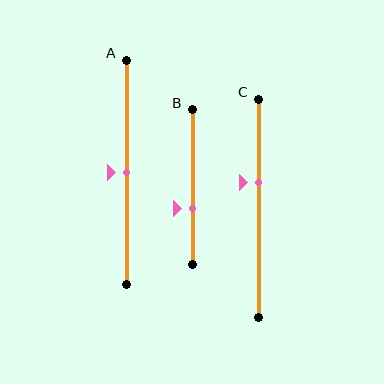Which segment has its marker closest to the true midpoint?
Segment A has its marker closest to the true midpoint.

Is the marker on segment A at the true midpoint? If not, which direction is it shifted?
Yes, the marker on segment A is at the true midpoint.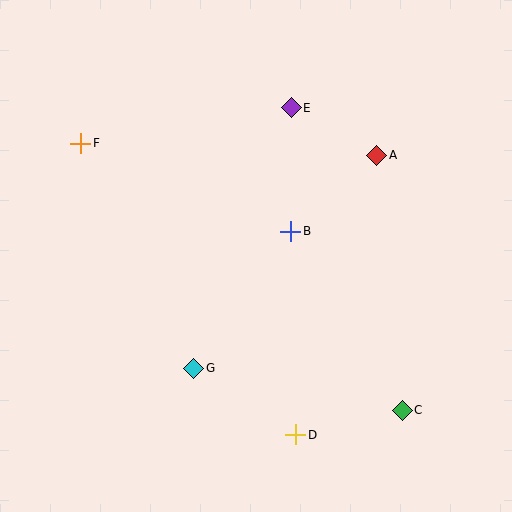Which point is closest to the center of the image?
Point B at (291, 231) is closest to the center.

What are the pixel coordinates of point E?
Point E is at (291, 108).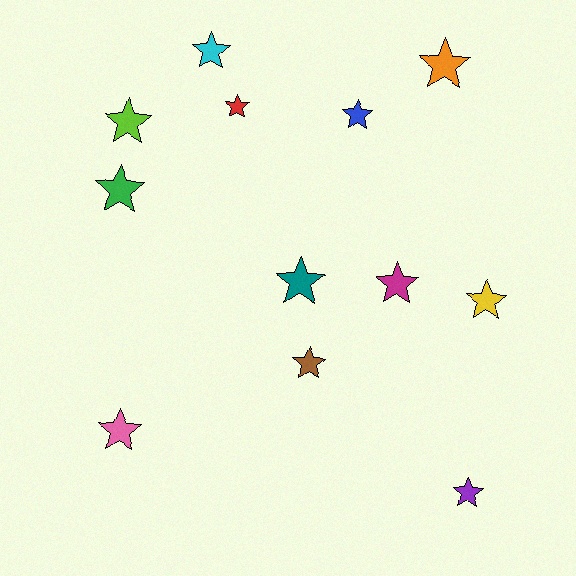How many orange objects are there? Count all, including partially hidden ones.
There is 1 orange object.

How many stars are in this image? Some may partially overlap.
There are 12 stars.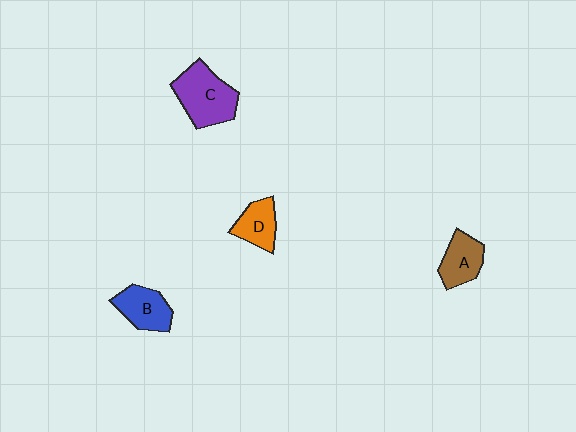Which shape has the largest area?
Shape C (purple).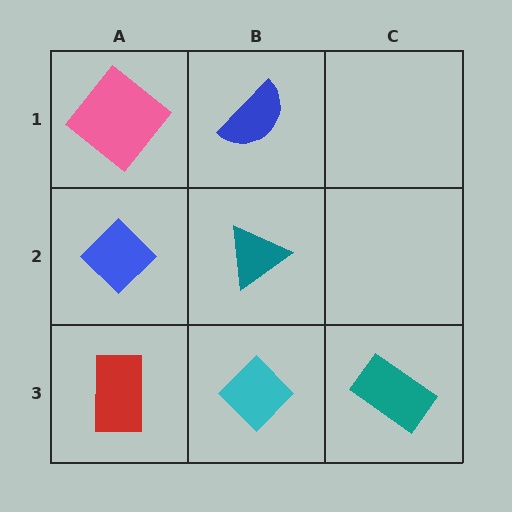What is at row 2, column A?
A blue diamond.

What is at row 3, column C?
A teal rectangle.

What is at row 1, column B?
A blue semicircle.